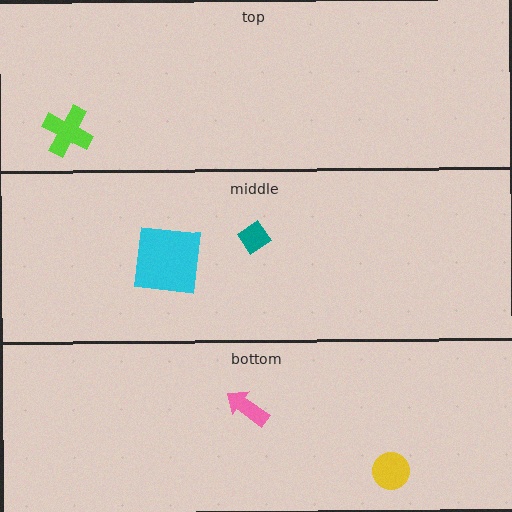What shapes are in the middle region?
The teal diamond, the cyan square.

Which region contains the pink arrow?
The bottom region.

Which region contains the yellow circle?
The bottom region.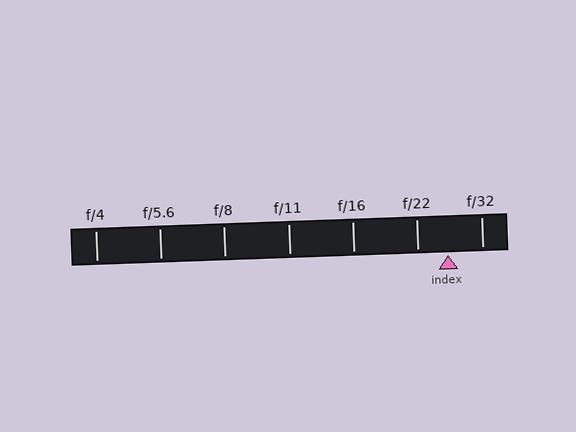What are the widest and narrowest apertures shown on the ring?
The widest aperture shown is f/4 and the narrowest is f/32.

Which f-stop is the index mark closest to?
The index mark is closest to f/22.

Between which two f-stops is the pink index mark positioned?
The index mark is between f/22 and f/32.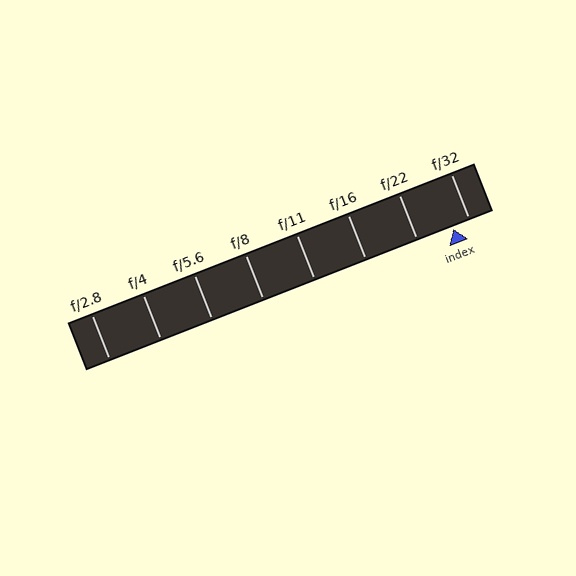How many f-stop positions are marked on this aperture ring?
There are 8 f-stop positions marked.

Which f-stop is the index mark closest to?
The index mark is closest to f/32.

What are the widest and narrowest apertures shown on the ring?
The widest aperture shown is f/2.8 and the narrowest is f/32.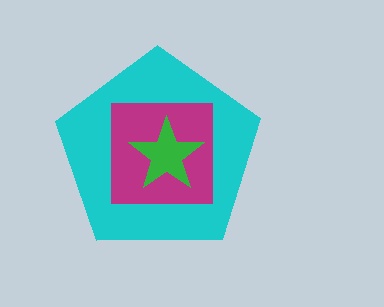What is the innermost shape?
The green star.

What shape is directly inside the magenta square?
The green star.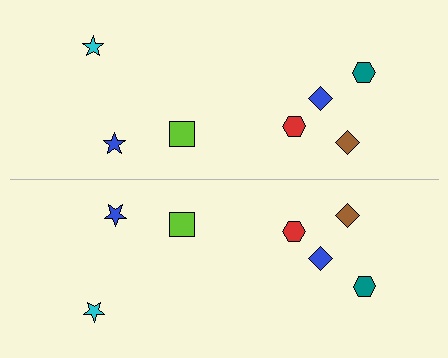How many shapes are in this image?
There are 14 shapes in this image.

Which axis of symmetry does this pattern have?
The pattern has a horizontal axis of symmetry running through the center of the image.